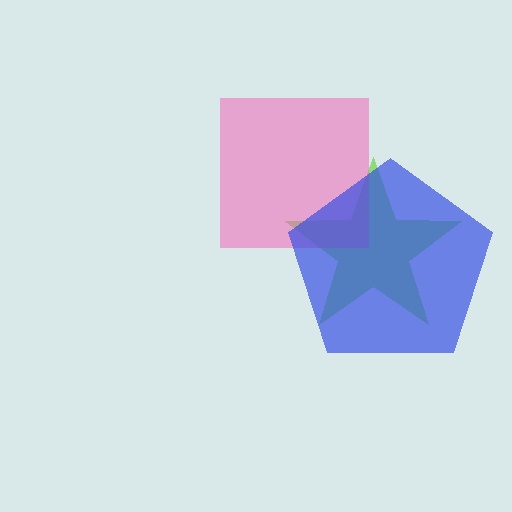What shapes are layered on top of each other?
The layered shapes are: a lime star, a pink square, a blue pentagon.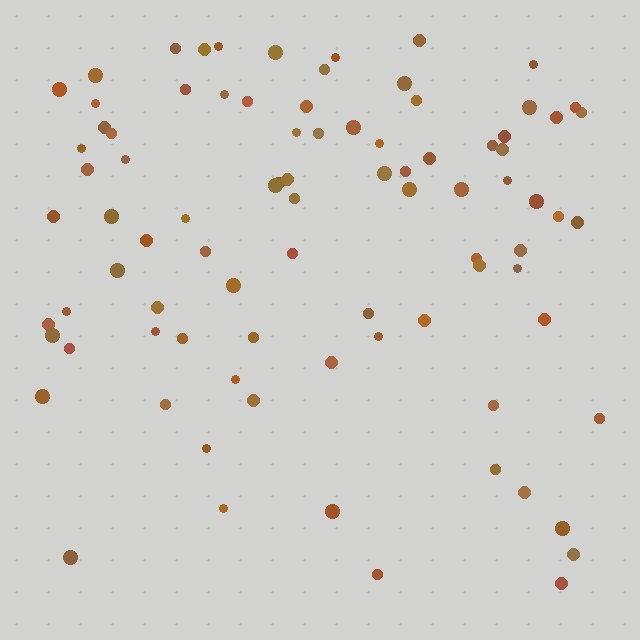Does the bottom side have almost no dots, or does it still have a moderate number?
Still a moderate number, just noticeably fewer than the top.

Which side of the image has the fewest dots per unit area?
The bottom.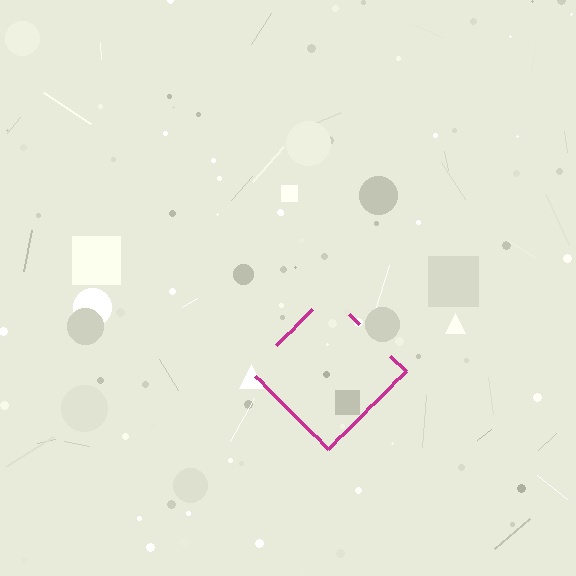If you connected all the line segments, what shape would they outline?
They would outline a diamond.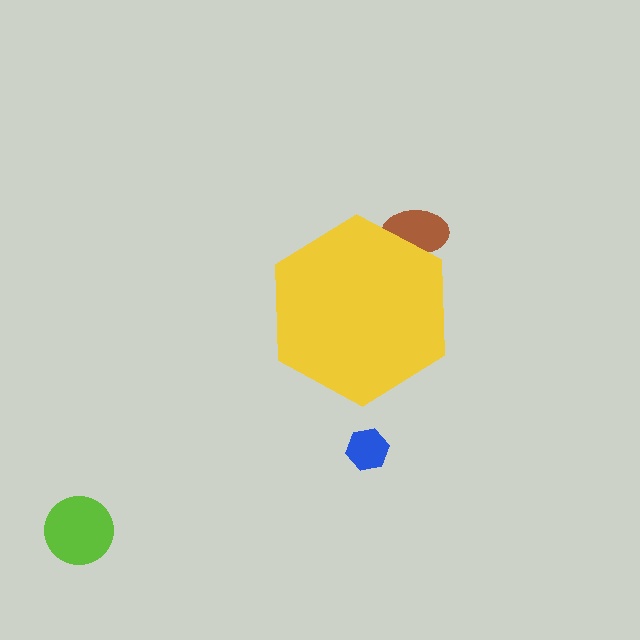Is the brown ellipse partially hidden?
Yes, the brown ellipse is partially hidden behind the yellow hexagon.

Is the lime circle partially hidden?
No, the lime circle is fully visible.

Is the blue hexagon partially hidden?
No, the blue hexagon is fully visible.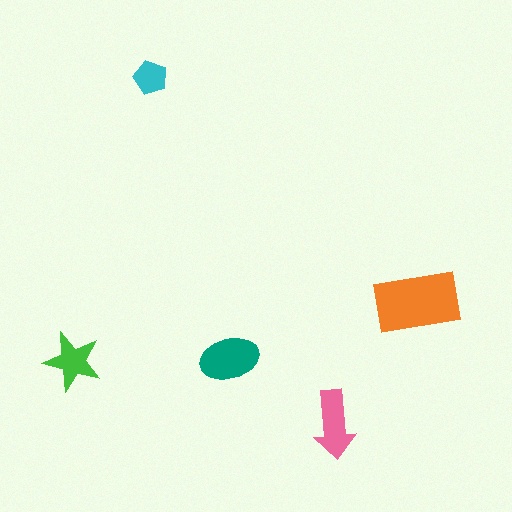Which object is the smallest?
The cyan pentagon.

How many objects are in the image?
There are 5 objects in the image.